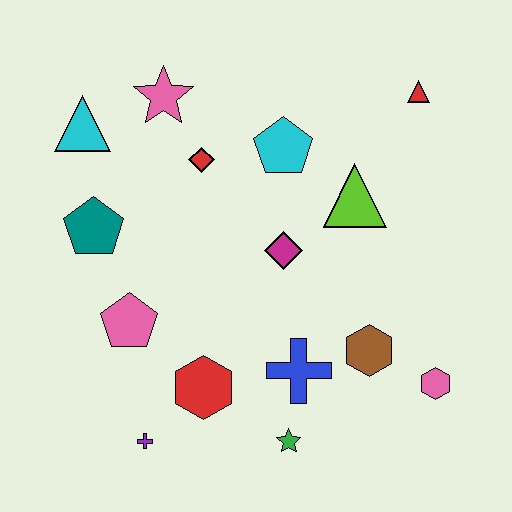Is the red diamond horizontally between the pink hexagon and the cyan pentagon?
No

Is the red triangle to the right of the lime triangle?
Yes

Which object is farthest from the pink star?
The pink hexagon is farthest from the pink star.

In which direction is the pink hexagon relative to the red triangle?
The pink hexagon is below the red triangle.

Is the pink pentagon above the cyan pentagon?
No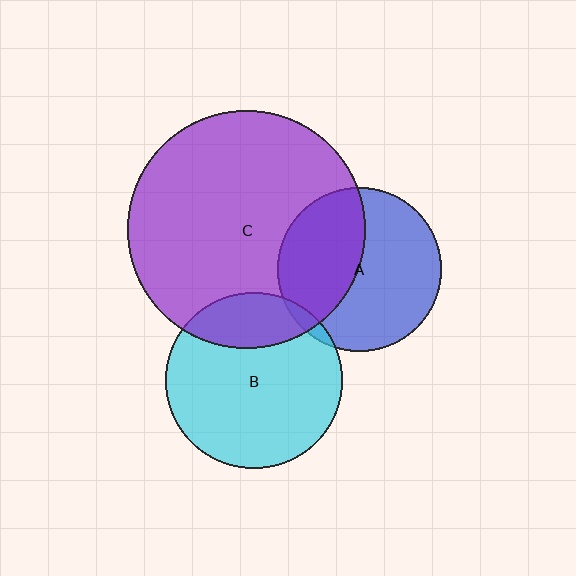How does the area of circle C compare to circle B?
Approximately 1.8 times.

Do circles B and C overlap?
Yes.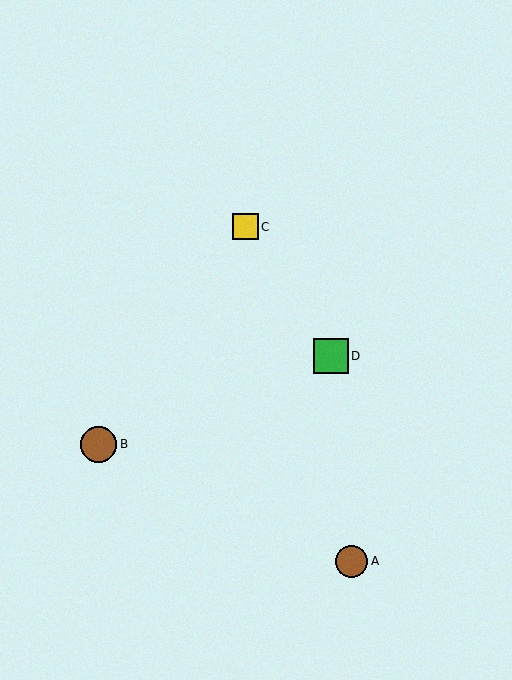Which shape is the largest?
The brown circle (labeled B) is the largest.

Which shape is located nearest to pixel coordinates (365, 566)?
The brown circle (labeled A) at (351, 561) is nearest to that location.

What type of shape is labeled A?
Shape A is a brown circle.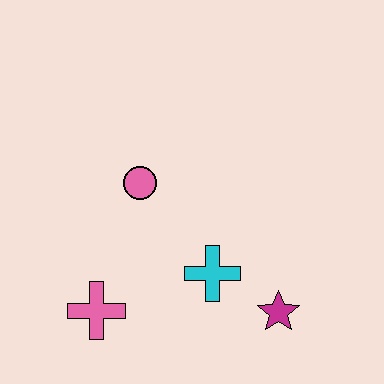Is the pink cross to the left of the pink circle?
Yes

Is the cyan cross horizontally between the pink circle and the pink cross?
No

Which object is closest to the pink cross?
The cyan cross is closest to the pink cross.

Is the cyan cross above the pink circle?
No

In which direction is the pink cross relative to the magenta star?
The pink cross is to the left of the magenta star.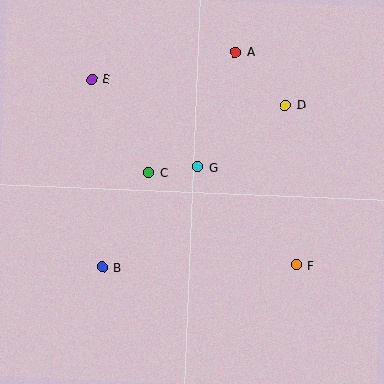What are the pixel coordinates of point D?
Point D is at (285, 105).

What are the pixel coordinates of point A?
Point A is at (235, 52).